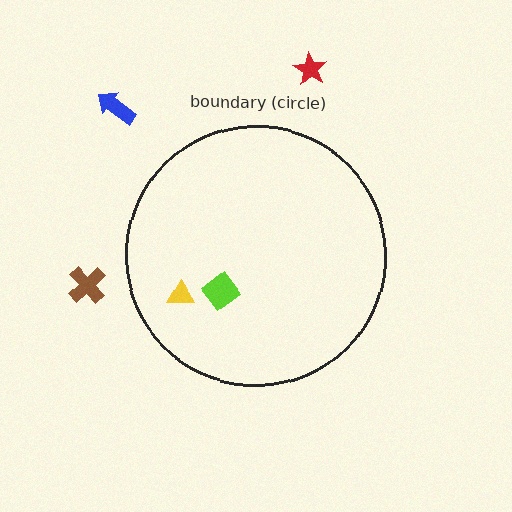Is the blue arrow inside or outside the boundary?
Outside.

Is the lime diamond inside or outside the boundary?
Inside.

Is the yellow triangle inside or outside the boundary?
Inside.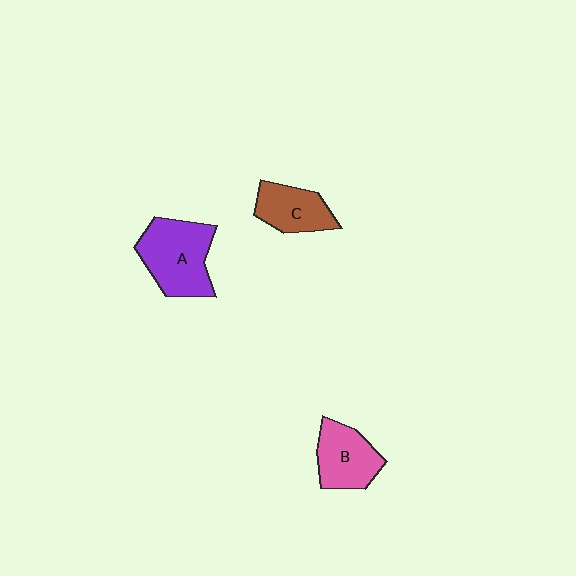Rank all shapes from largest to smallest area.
From largest to smallest: A (purple), B (pink), C (brown).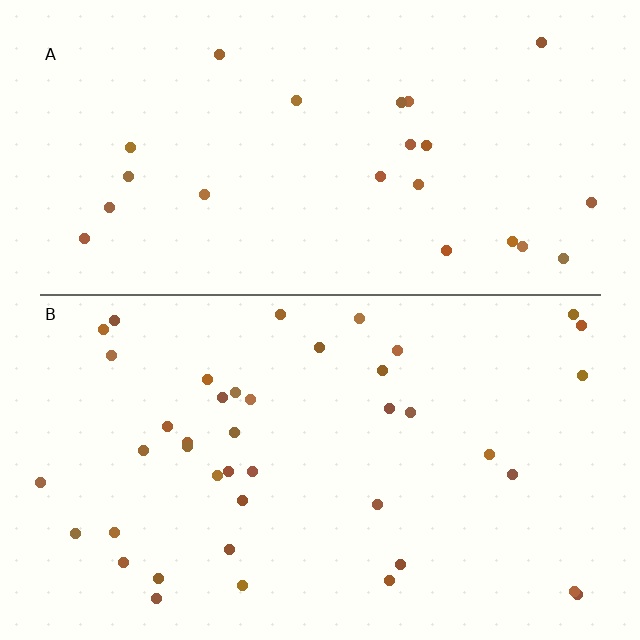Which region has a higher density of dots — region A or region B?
B (the bottom).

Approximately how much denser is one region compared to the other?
Approximately 1.8× — region B over region A.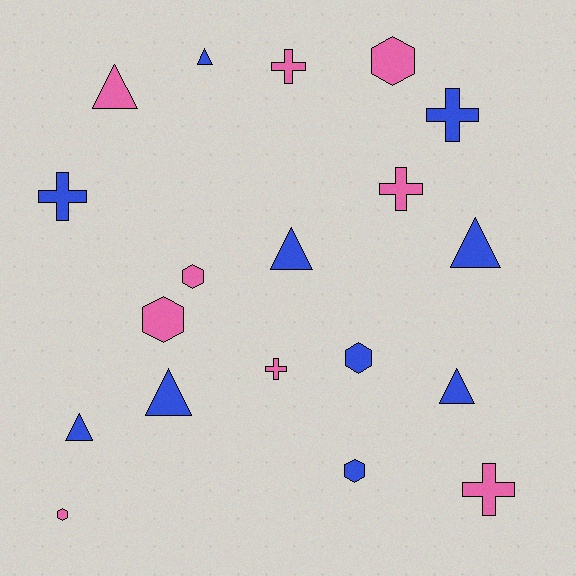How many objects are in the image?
There are 19 objects.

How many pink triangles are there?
There is 1 pink triangle.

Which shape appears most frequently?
Triangle, with 7 objects.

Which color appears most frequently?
Blue, with 10 objects.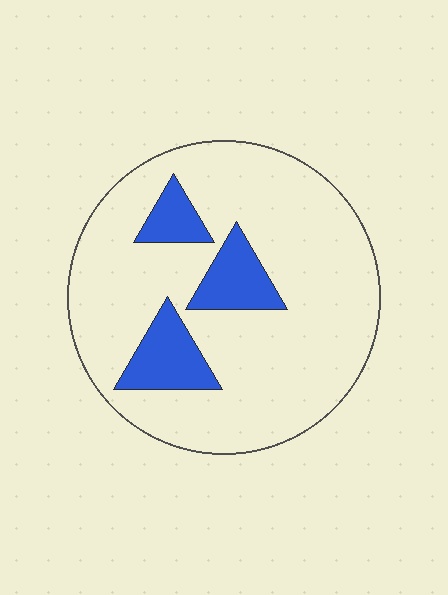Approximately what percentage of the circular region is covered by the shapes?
Approximately 15%.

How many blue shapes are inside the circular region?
3.